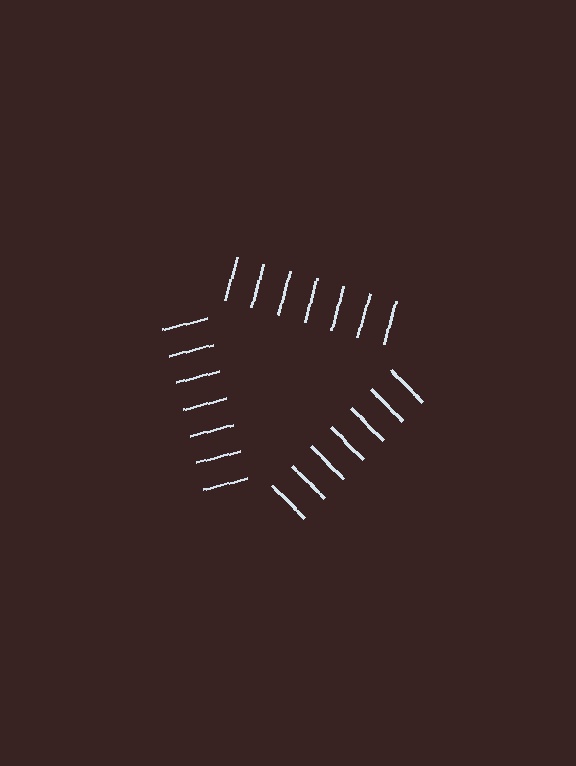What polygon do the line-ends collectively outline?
An illusory triangle — the line segments terminate on its edges but no continuous stroke is drawn.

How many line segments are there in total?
21 — 7 along each of the 3 edges.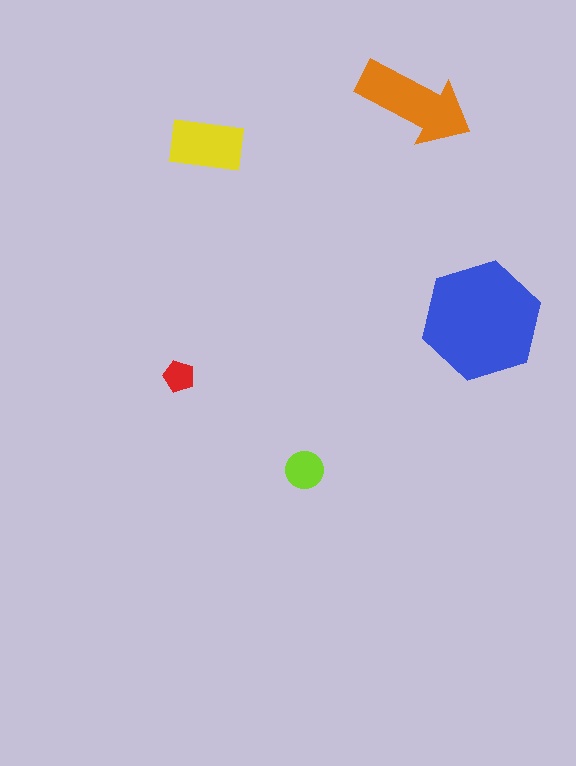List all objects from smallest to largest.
The red pentagon, the lime circle, the yellow rectangle, the orange arrow, the blue hexagon.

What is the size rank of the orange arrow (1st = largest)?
2nd.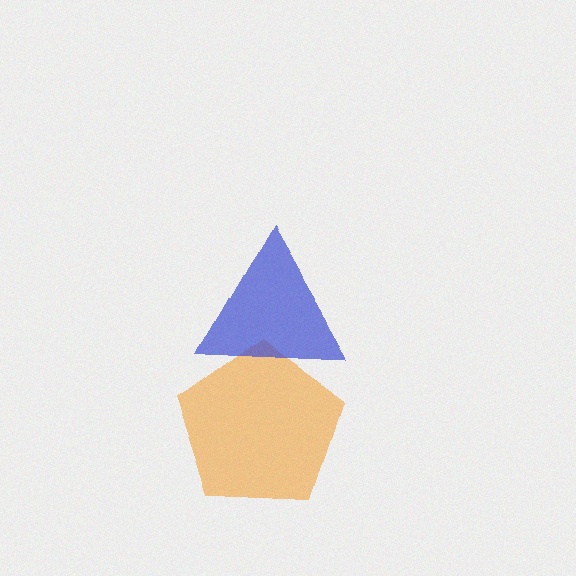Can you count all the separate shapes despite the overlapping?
Yes, there are 2 separate shapes.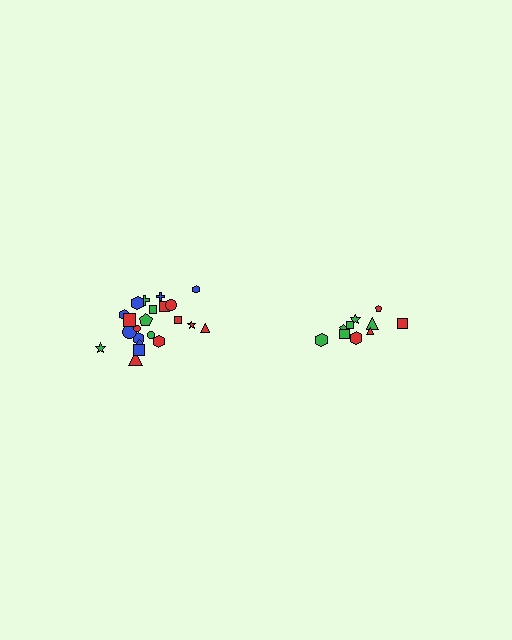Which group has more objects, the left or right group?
The left group.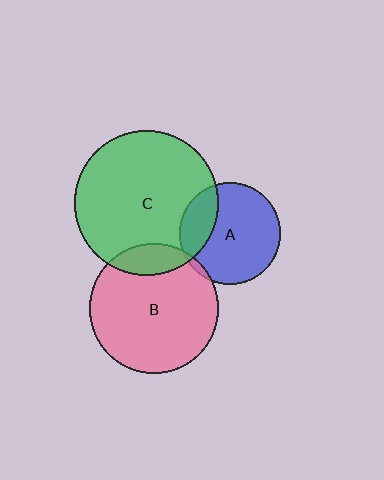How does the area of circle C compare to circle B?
Approximately 1.2 times.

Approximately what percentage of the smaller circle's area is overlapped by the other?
Approximately 25%.